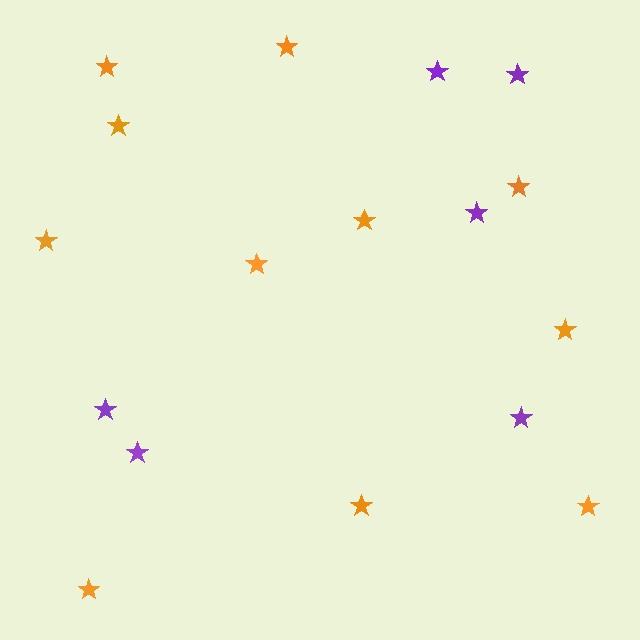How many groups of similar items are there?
There are 2 groups: one group of orange stars (11) and one group of purple stars (6).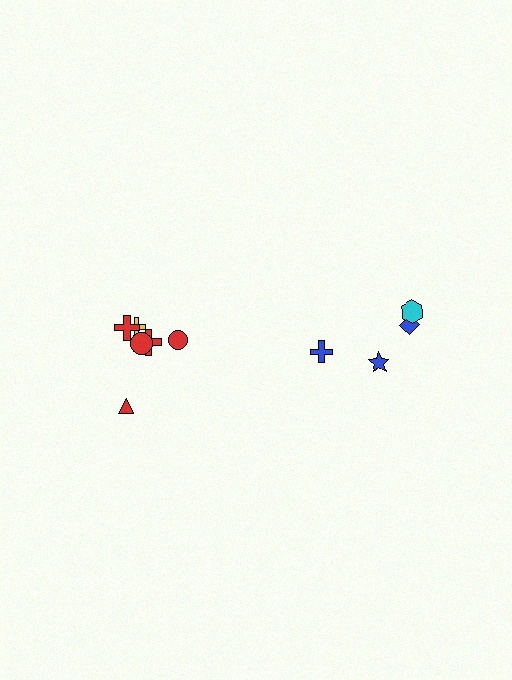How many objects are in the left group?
There are 6 objects.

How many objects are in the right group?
There are 4 objects.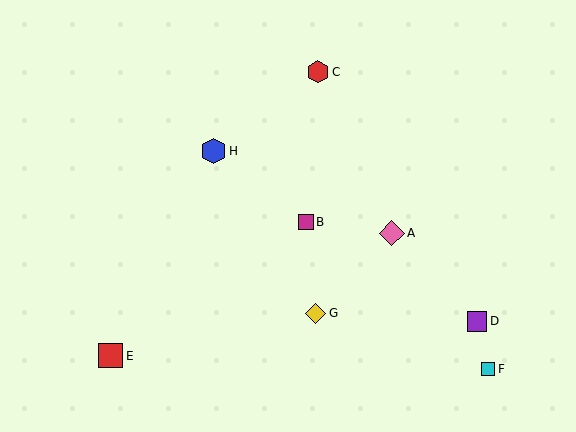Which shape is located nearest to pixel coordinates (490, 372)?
The cyan square (labeled F) at (488, 369) is nearest to that location.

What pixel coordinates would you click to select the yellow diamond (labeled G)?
Click at (316, 313) to select the yellow diamond G.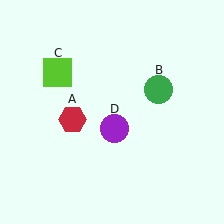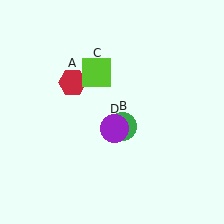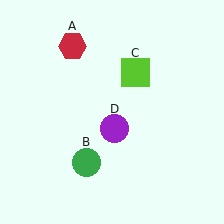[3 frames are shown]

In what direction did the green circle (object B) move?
The green circle (object B) moved down and to the left.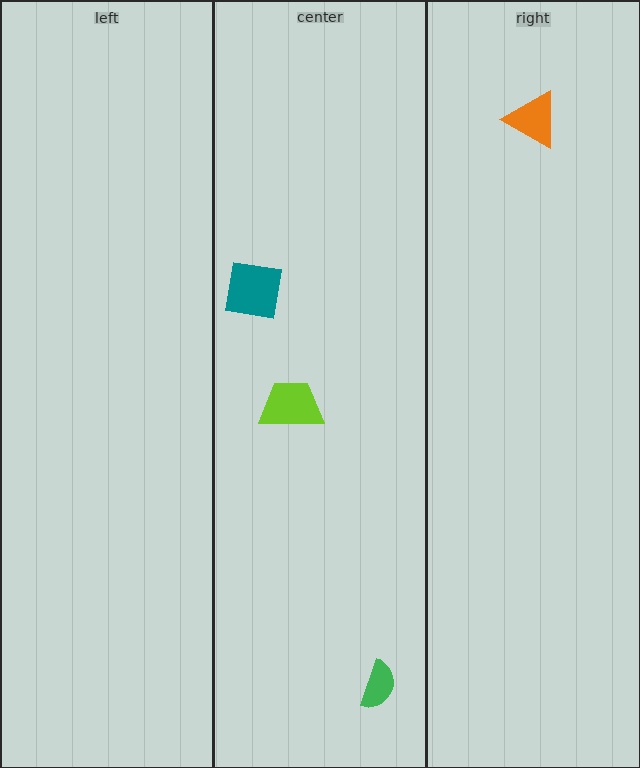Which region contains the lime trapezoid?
The center region.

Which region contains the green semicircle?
The center region.